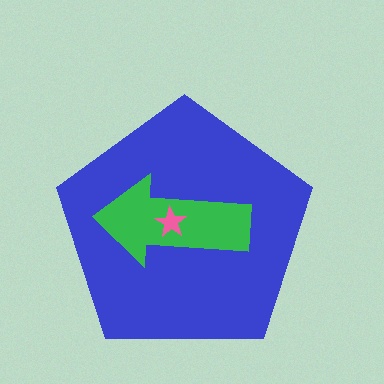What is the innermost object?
The pink star.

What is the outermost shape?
The blue pentagon.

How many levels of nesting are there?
3.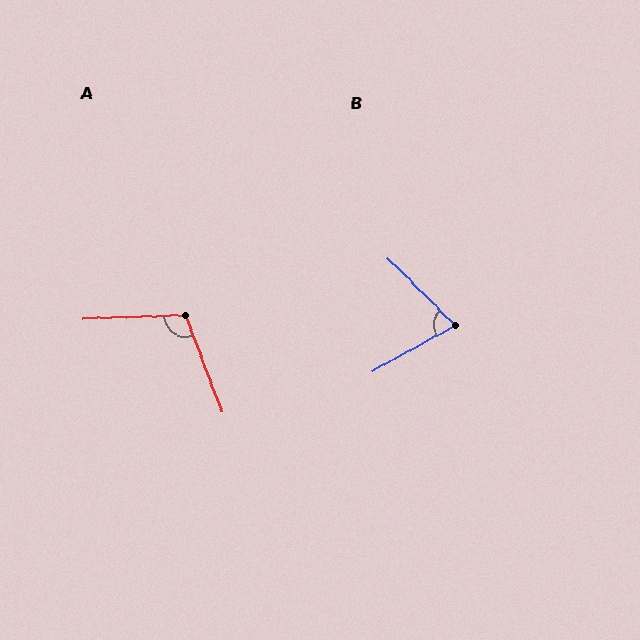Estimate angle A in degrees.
Approximately 108 degrees.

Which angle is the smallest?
B, at approximately 74 degrees.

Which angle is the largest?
A, at approximately 108 degrees.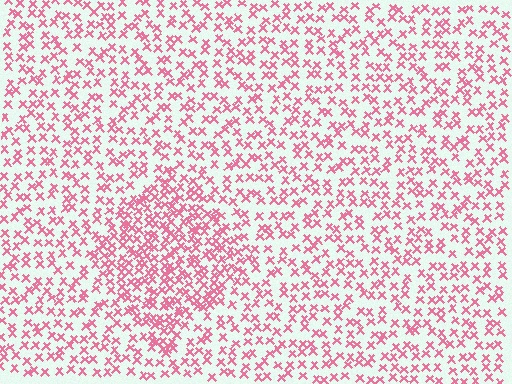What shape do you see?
I see a diamond.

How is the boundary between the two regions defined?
The boundary is defined by a change in element density (approximately 1.9x ratio). All elements are the same color, size, and shape.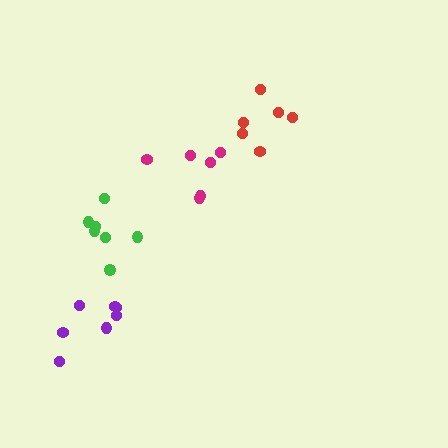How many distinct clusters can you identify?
There are 4 distinct clusters.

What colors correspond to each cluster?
The clusters are colored: purple, green, red, magenta.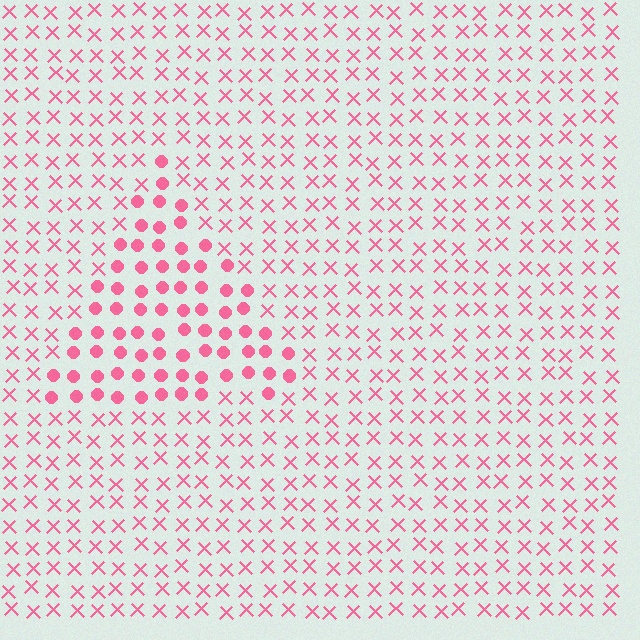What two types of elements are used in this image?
The image uses circles inside the triangle region and X marks outside it.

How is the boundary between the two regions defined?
The boundary is defined by a change in element shape: circles inside vs. X marks outside. All elements share the same color and spacing.